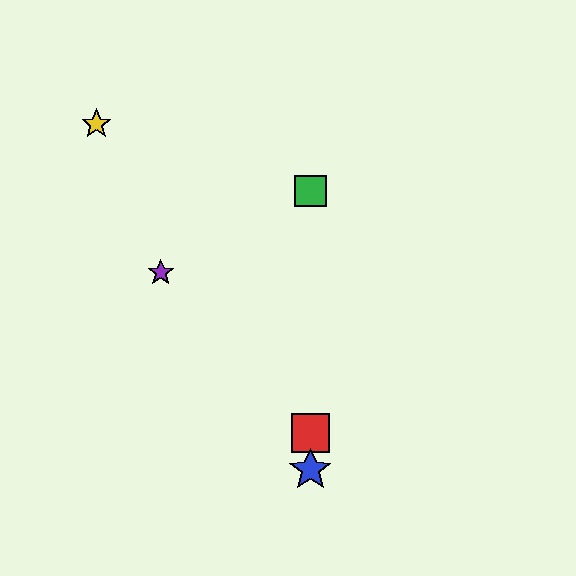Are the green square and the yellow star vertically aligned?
No, the green square is at x≈310 and the yellow star is at x≈96.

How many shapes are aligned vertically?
3 shapes (the red square, the blue star, the green square) are aligned vertically.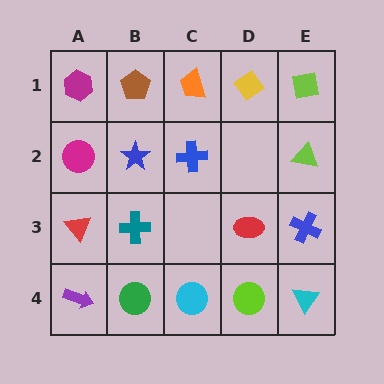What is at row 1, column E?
A lime square.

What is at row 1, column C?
An orange trapezoid.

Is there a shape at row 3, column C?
No, that cell is empty.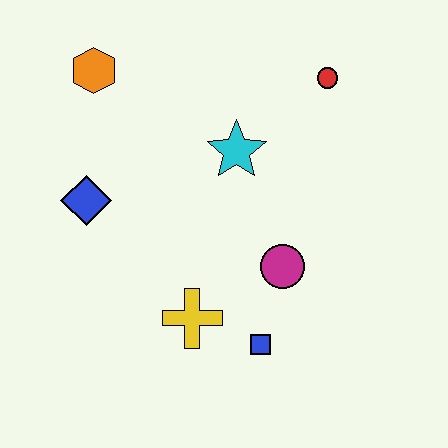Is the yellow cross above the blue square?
Yes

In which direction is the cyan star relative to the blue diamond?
The cyan star is to the right of the blue diamond.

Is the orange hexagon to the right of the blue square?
No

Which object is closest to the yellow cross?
The blue square is closest to the yellow cross.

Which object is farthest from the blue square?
The orange hexagon is farthest from the blue square.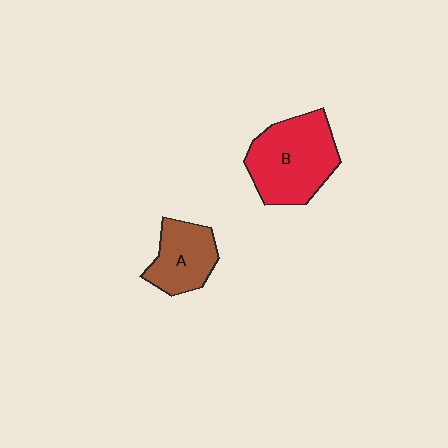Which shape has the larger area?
Shape B (red).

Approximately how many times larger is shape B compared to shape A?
Approximately 1.6 times.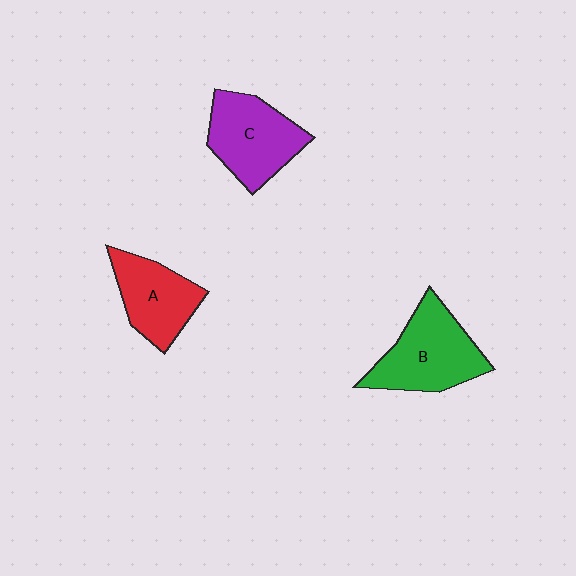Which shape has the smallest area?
Shape A (red).